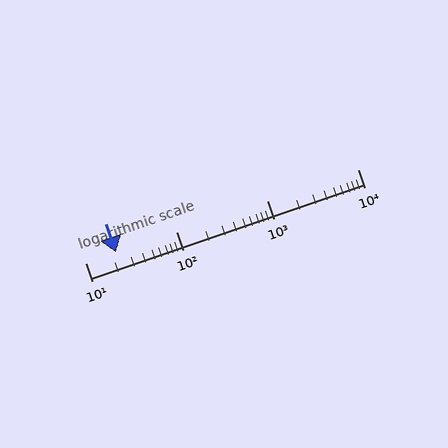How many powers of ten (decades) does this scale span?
The scale spans 3 decades, from 10 to 10000.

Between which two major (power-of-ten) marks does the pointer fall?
The pointer is between 10 and 100.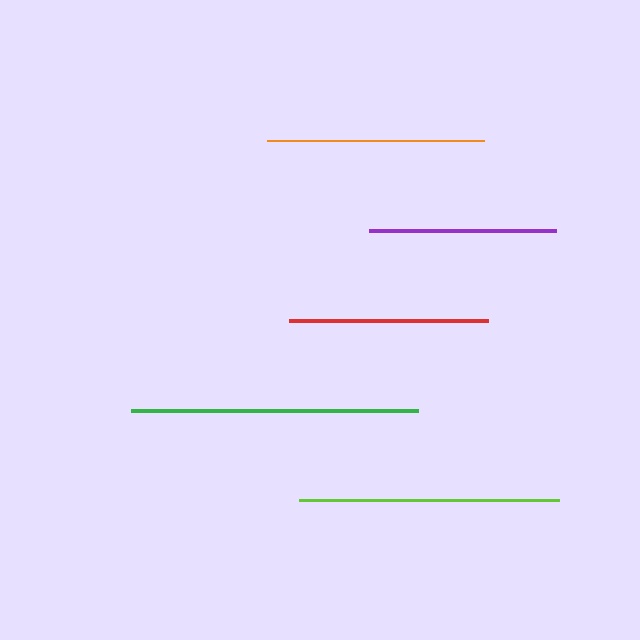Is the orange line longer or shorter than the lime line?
The lime line is longer than the orange line.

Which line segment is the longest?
The green line is the longest at approximately 287 pixels.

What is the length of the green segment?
The green segment is approximately 287 pixels long.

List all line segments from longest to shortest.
From longest to shortest: green, lime, orange, red, purple.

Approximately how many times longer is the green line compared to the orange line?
The green line is approximately 1.3 times the length of the orange line.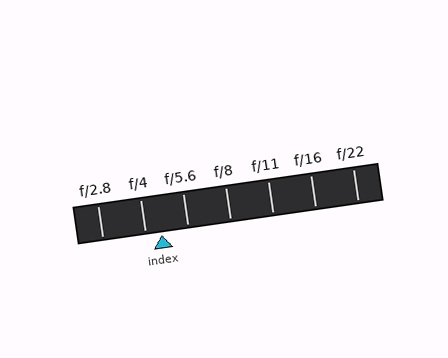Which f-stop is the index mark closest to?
The index mark is closest to f/4.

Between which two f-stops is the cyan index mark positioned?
The index mark is between f/4 and f/5.6.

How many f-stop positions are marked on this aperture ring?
There are 7 f-stop positions marked.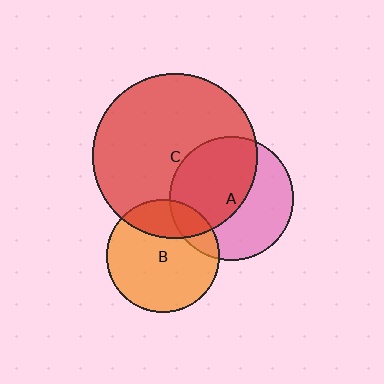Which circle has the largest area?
Circle C (red).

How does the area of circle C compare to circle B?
Approximately 2.1 times.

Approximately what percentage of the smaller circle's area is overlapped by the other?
Approximately 55%.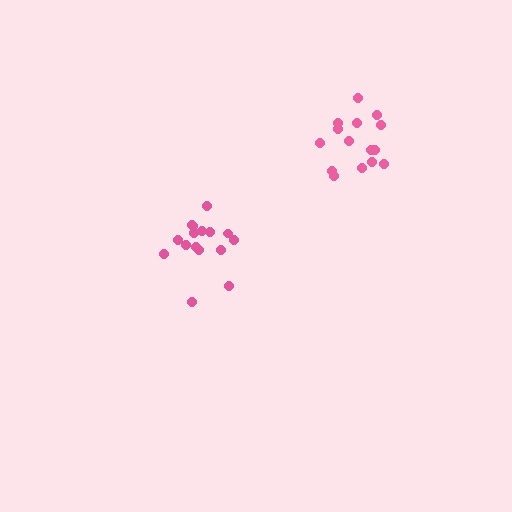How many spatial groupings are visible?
There are 2 spatial groupings.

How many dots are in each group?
Group 1: 16 dots, Group 2: 15 dots (31 total).